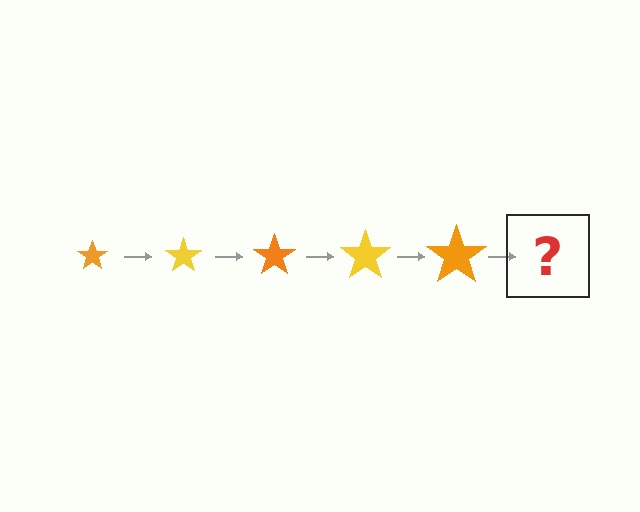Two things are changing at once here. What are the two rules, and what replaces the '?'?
The two rules are that the star grows larger each step and the color cycles through orange and yellow. The '?' should be a yellow star, larger than the previous one.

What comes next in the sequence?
The next element should be a yellow star, larger than the previous one.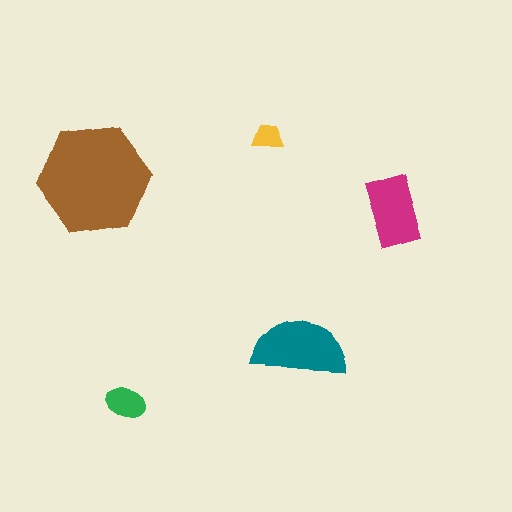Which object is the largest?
The brown hexagon.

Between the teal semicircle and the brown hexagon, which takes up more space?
The brown hexagon.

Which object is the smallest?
The yellow trapezoid.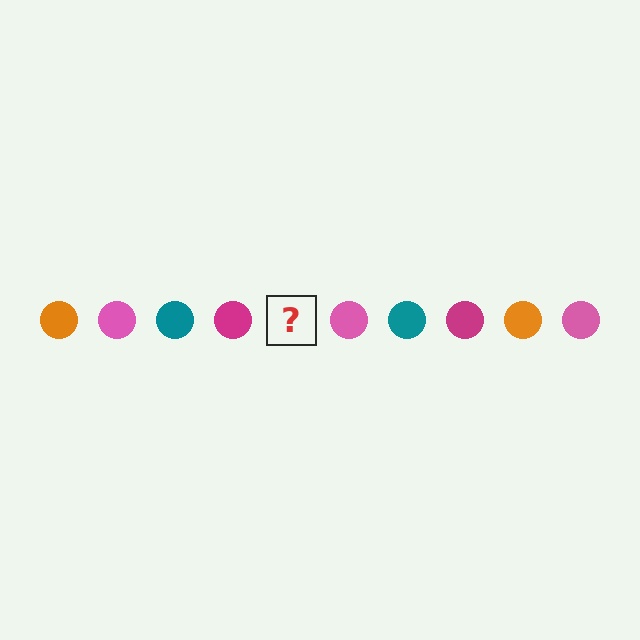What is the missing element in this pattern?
The missing element is an orange circle.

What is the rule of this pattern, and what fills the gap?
The rule is that the pattern cycles through orange, pink, teal, magenta circles. The gap should be filled with an orange circle.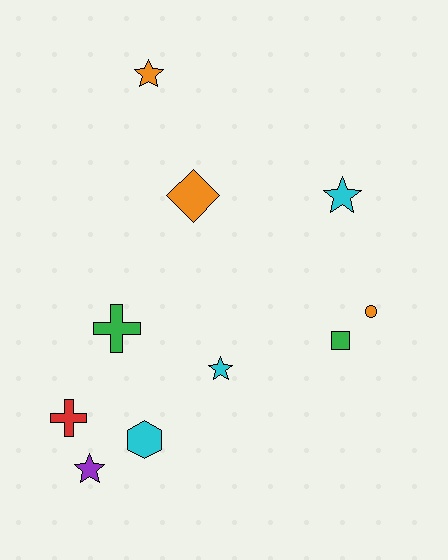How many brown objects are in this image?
There are no brown objects.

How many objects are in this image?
There are 10 objects.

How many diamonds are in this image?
There is 1 diamond.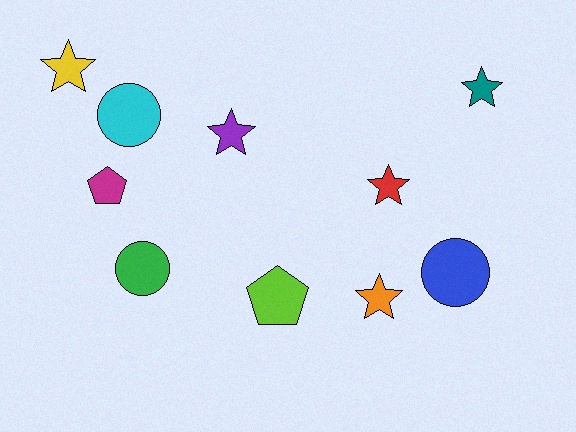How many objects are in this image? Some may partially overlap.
There are 10 objects.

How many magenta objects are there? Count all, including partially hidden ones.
There is 1 magenta object.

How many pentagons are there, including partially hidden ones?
There are 2 pentagons.